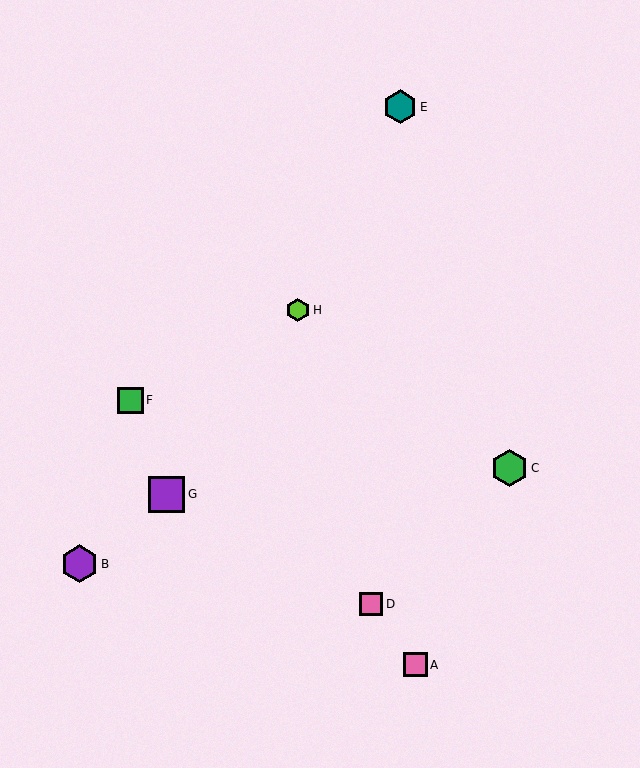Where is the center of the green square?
The center of the green square is at (130, 400).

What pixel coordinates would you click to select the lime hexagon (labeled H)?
Click at (298, 310) to select the lime hexagon H.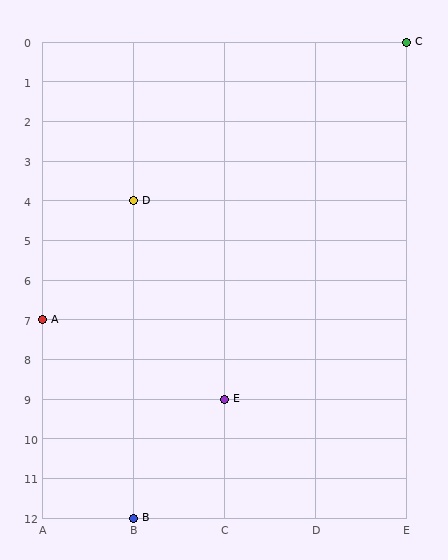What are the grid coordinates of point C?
Point C is at grid coordinates (E, 0).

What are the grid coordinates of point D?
Point D is at grid coordinates (B, 4).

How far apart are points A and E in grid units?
Points A and E are 2 columns and 2 rows apart (about 2.8 grid units diagonally).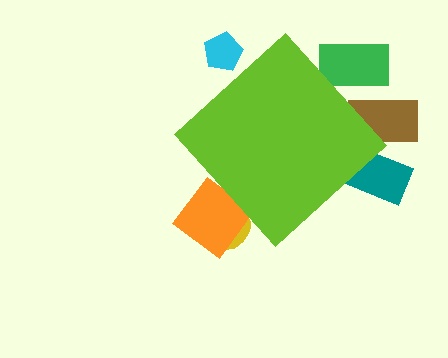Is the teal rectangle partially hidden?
Yes, the teal rectangle is partially hidden behind the lime diamond.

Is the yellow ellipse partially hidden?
Yes, the yellow ellipse is partially hidden behind the lime diamond.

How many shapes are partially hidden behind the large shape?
6 shapes are partially hidden.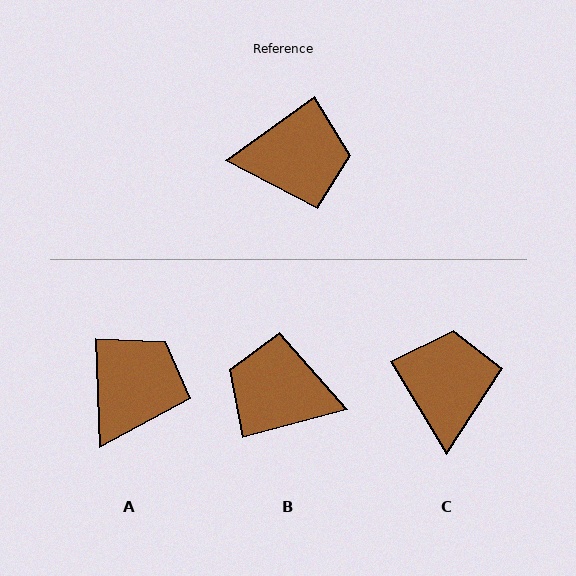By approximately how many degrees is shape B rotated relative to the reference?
Approximately 159 degrees counter-clockwise.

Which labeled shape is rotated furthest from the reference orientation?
B, about 159 degrees away.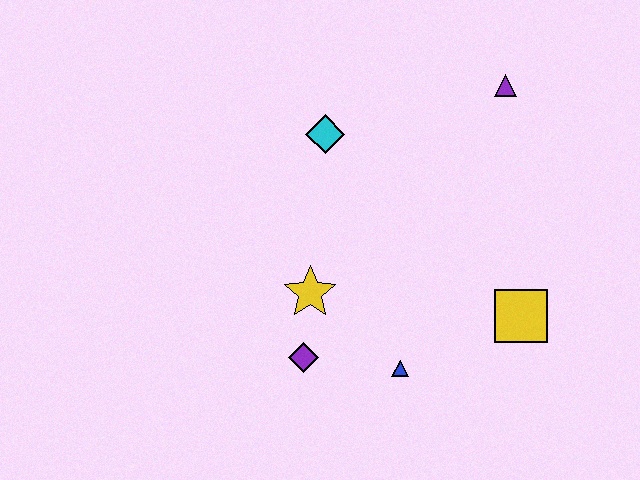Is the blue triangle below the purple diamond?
Yes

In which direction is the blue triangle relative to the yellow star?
The blue triangle is to the right of the yellow star.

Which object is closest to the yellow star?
The purple diamond is closest to the yellow star.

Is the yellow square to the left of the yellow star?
No